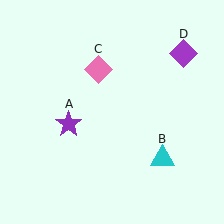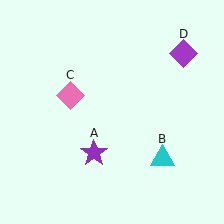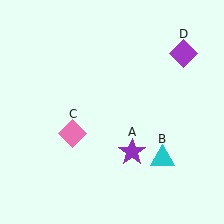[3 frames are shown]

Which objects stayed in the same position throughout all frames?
Cyan triangle (object B) and purple diamond (object D) remained stationary.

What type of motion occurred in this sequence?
The purple star (object A), pink diamond (object C) rotated counterclockwise around the center of the scene.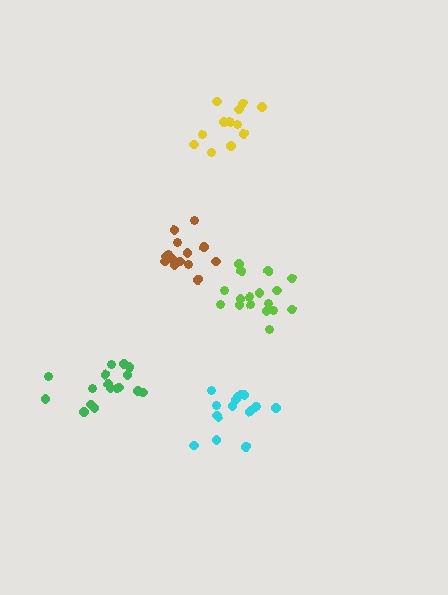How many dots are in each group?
Group 1: 13 dots, Group 2: 16 dots, Group 3: 14 dots, Group 4: 17 dots, Group 5: 17 dots (77 total).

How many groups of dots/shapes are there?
There are 5 groups.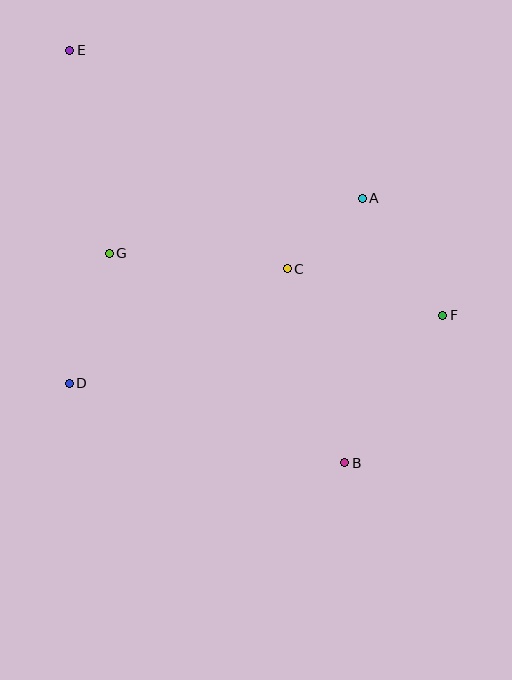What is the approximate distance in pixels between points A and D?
The distance between A and D is approximately 346 pixels.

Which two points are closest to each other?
Points A and C are closest to each other.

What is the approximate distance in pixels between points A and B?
The distance between A and B is approximately 265 pixels.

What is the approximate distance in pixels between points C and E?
The distance between C and E is approximately 308 pixels.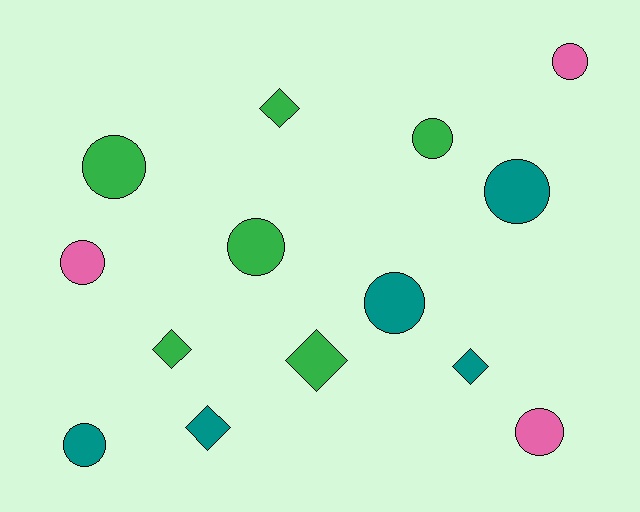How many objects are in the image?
There are 14 objects.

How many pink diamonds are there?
There are no pink diamonds.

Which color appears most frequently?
Green, with 6 objects.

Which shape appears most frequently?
Circle, with 9 objects.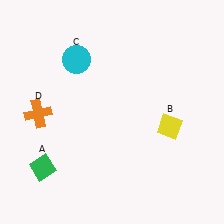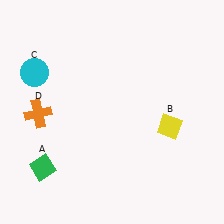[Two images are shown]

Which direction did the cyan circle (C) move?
The cyan circle (C) moved left.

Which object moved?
The cyan circle (C) moved left.